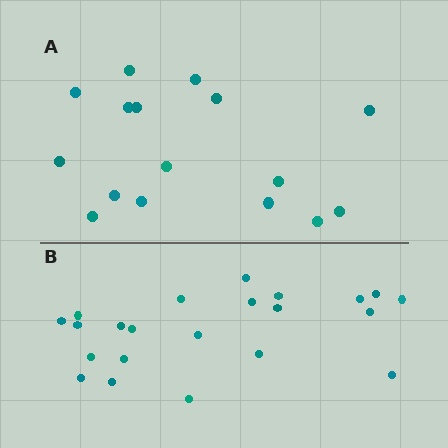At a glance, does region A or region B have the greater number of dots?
Region B (the bottom region) has more dots.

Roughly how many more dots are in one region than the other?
Region B has about 6 more dots than region A.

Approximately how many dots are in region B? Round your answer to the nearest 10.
About 20 dots. (The exact count is 22, which rounds to 20.)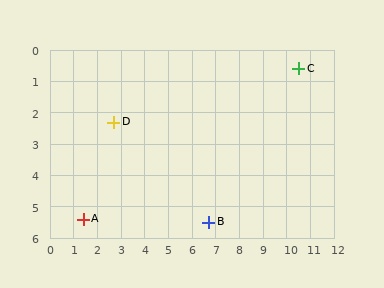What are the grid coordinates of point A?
Point A is at approximately (1.4, 5.4).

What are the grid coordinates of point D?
Point D is at approximately (2.7, 2.3).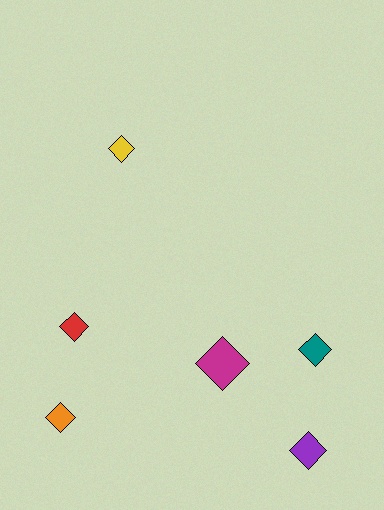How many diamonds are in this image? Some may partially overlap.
There are 6 diamonds.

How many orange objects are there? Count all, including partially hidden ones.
There is 1 orange object.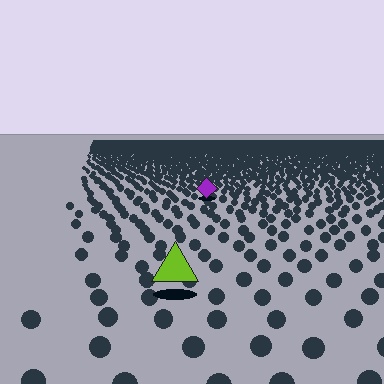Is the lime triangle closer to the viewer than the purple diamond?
Yes. The lime triangle is closer — you can tell from the texture gradient: the ground texture is coarser near it.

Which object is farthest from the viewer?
The purple diamond is farthest from the viewer. It appears smaller and the ground texture around it is denser.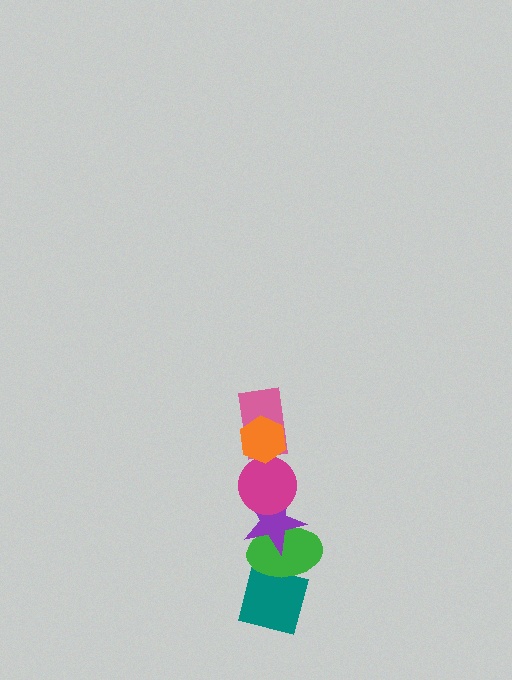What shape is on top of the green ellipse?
The purple star is on top of the green ellipse.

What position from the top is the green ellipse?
The green ellipse is 5th from the top.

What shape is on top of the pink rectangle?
The orange hexagon is on top of the pink rectangle.